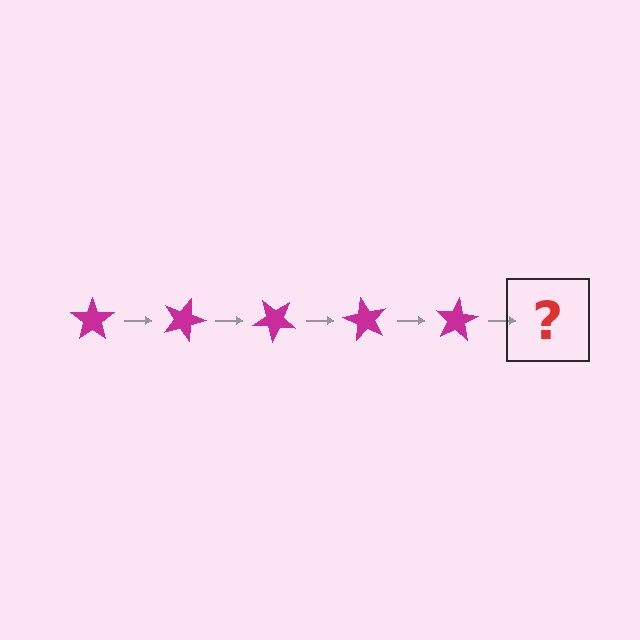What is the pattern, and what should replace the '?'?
The pattern is that the star rotates 20 degrees each step. The '?' should be a magenta star rotated 100 degrees.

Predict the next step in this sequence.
The next step is a magenta star rotated 100 degrees.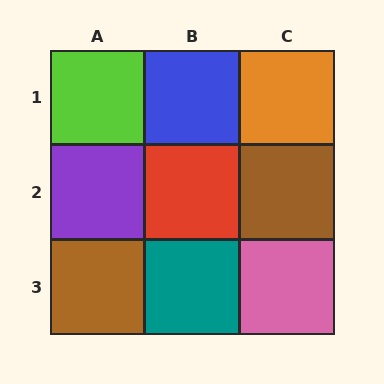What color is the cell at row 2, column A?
Purple.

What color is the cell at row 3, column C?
Pink.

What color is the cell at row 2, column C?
Brown.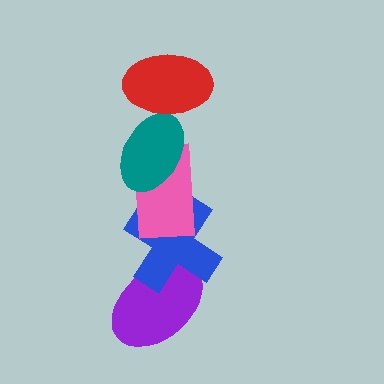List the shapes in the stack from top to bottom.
From top to bottom: the red ellipse, the teal ellipse, the pink rectangle, the blue cross, the purple ellipse.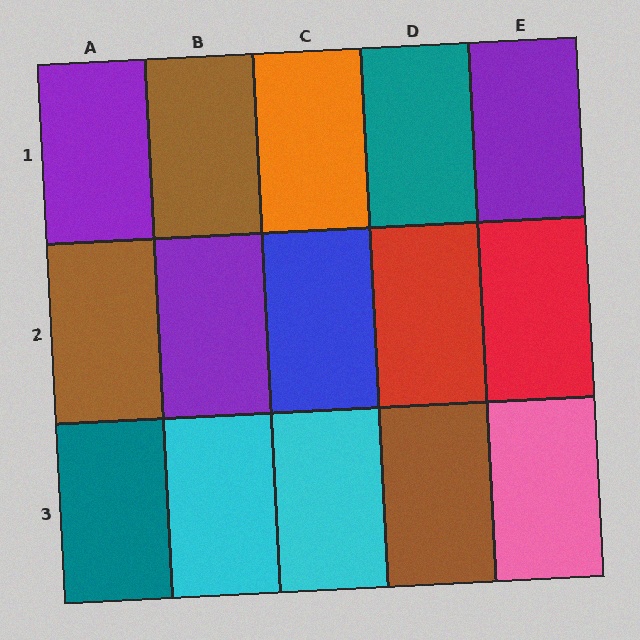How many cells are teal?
2 cells are teal.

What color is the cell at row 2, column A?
Brown.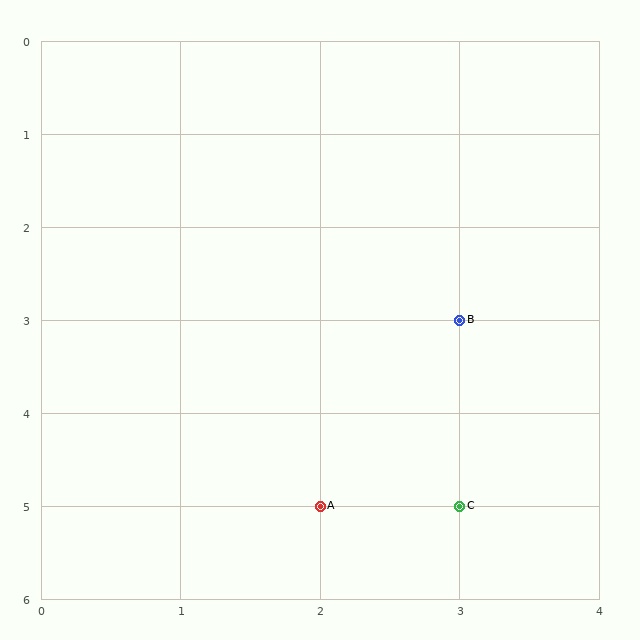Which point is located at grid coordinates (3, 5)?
Point C is at (3, 5).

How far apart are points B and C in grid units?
Points B and C are 2 rows apart.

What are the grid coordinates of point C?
Point C is at grid coordinates (3, 5).